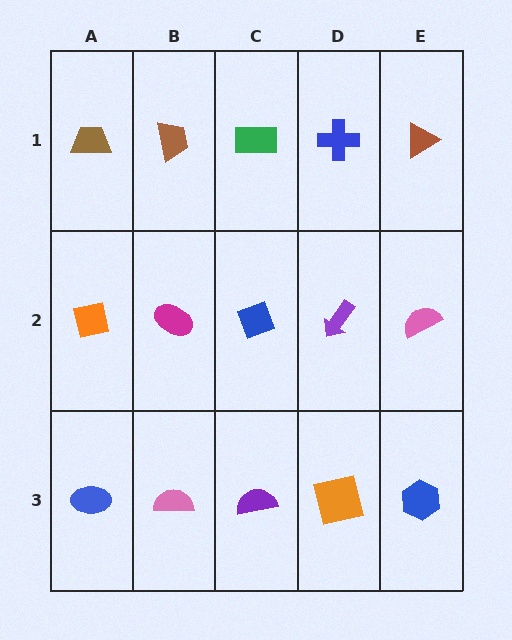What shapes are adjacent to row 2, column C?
A green rectangle (row 1, column C), a purple semicircle (row 3, column C), a magenta ellipse (row 2, column B), a purple arrow (row 2, column D).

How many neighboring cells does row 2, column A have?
3.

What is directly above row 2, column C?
A green rectangle.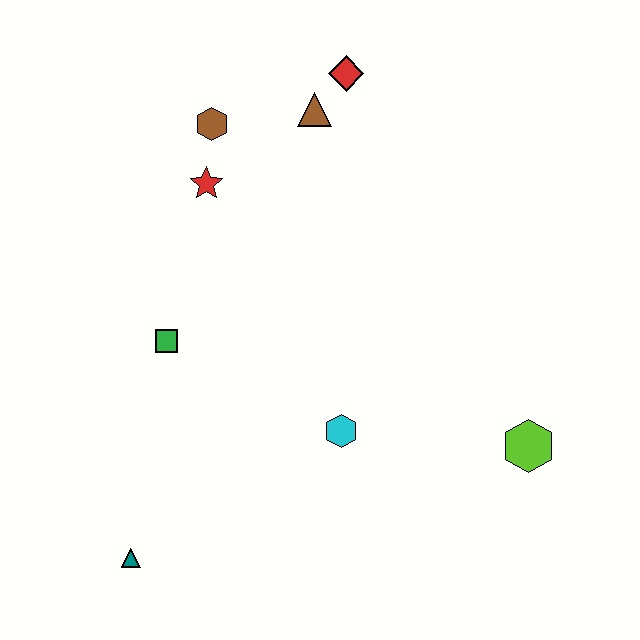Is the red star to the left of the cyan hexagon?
Yes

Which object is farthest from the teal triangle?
The red diamond is farthest from the teal triangle.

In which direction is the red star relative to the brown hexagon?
The red star is below the brown hexagon.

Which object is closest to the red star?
The brown hexagon is closest to the red star.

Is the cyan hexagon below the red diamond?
Yes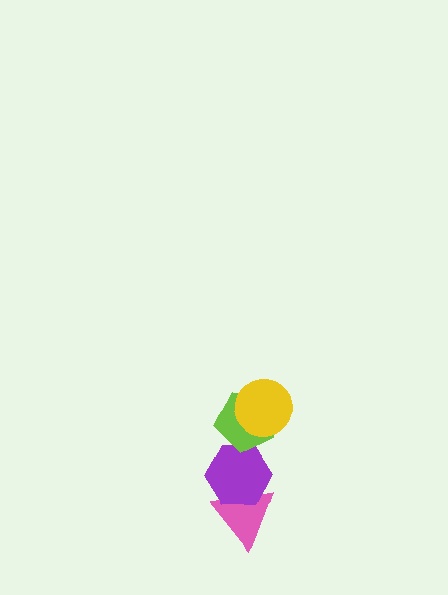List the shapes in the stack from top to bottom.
From top to bottom: the yellow circle, the lime pentagon, the purple hexagon, the pink triangle.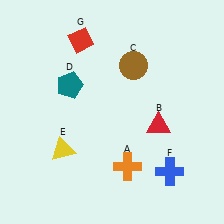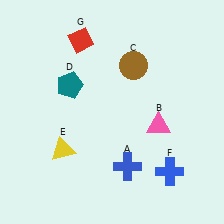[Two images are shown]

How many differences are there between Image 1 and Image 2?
There are 2 differences between the two images.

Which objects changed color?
A changed from orange to blue. B changed from red to pink.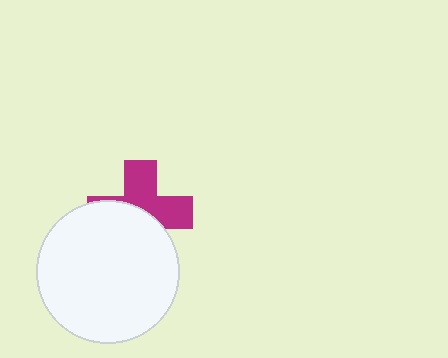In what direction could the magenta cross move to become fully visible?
The magenta cross could move up. That would shift it out from behind the white circle entirely.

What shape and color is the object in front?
The object in front is a white circle.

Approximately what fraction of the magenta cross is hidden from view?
Roughly 50% of the magenta cross is hidden behind the white circle.